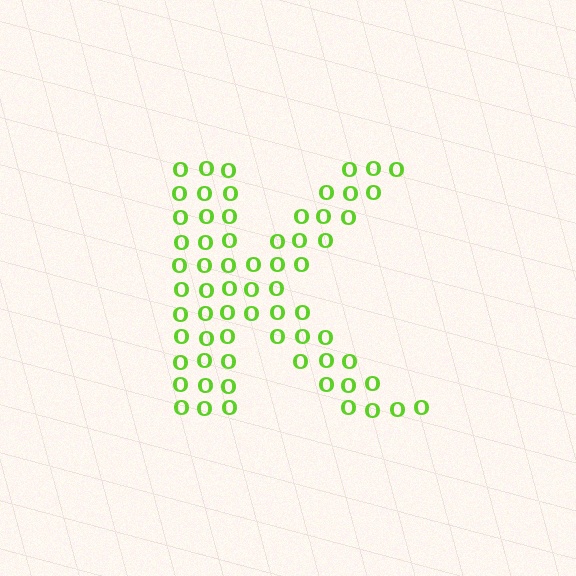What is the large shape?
The large shape is the letter K.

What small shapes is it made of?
It is made of small letter O's.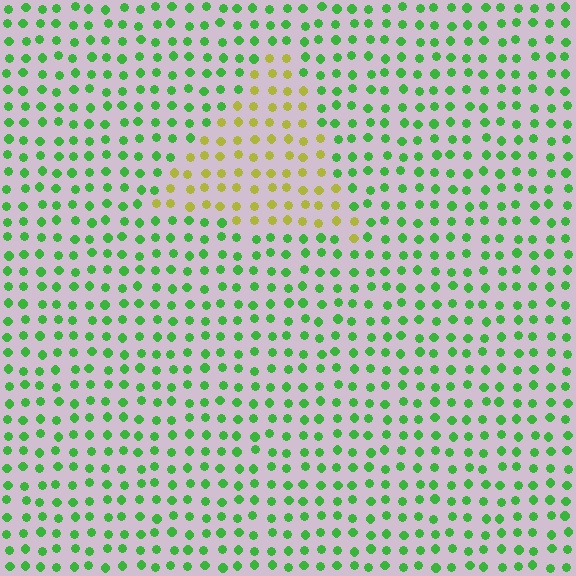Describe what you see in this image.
The image is filled with small green elements in a uniform arrangement. A triangle-shaped region is visible where the elements are tinted to a slightly different hue, forming a subtle color boundary.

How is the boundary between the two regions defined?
The boundary is defined purely by a slight shift in hue (about 56 degrees). Spacing, size, and orientation are identical on both sides.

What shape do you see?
I see a triangle.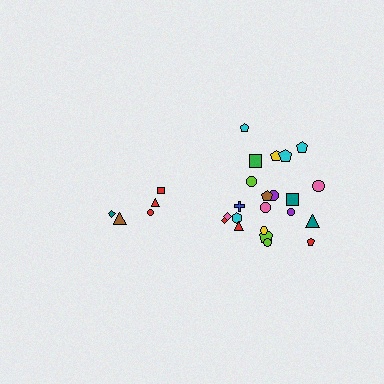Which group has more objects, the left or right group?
The right group.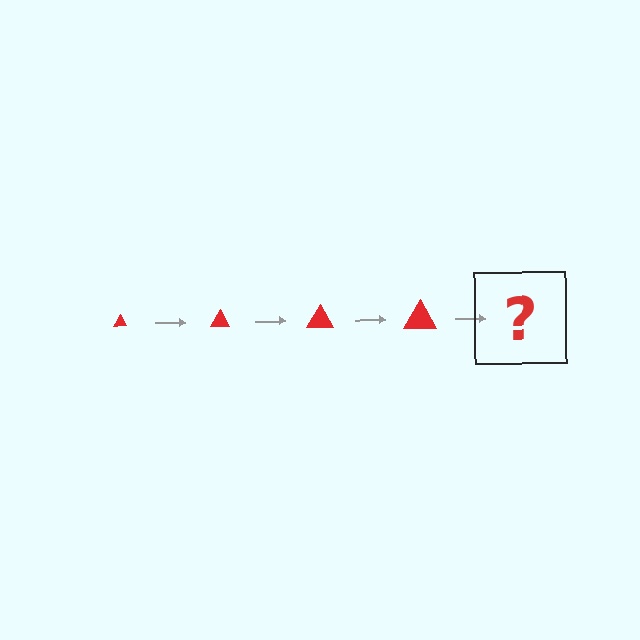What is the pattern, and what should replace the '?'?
The pattern is that the triangle gets progressively larger each step. The '?' should be a red triangle, larger than the previous one.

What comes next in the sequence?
The next element should be a red triangle, larger than the previous one.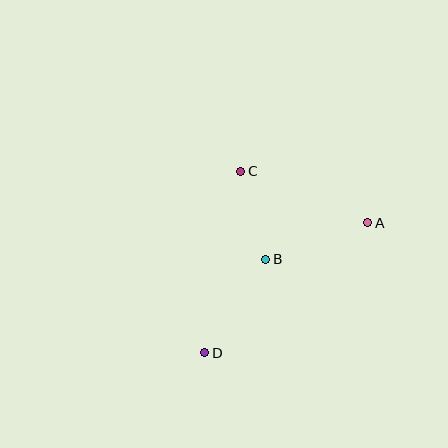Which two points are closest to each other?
Points B and C are closest to each other.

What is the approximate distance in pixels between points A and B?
The distance between A and B is approximately 108 pixels.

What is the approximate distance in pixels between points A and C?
The distance between A and C is approximately 137 pixels.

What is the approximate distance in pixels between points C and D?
The distance between C and D is approximately 185 pixels.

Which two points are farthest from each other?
Points A and D are farthest from each other.